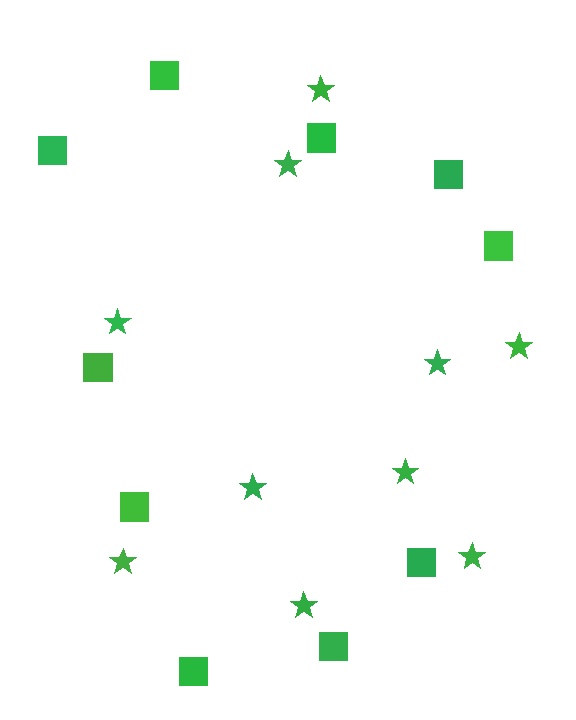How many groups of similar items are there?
There are 2 groups: one group of squares (10) and one group of stars (10).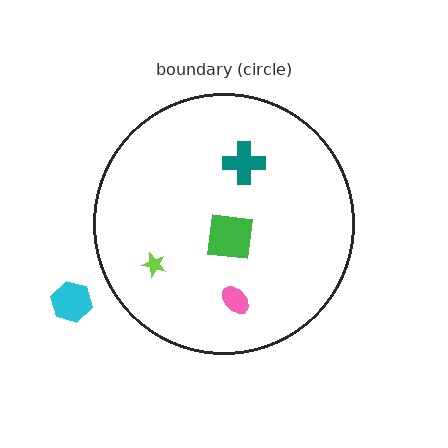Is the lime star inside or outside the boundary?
Inside.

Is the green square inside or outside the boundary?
Inside.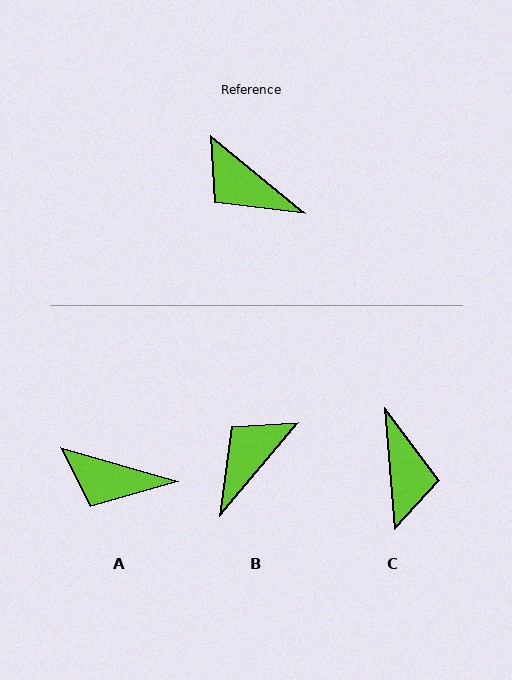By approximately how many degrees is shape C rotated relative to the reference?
Approximately 134 degrees counter-clockwise.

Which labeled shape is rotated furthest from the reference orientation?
C, about 134 degrees away.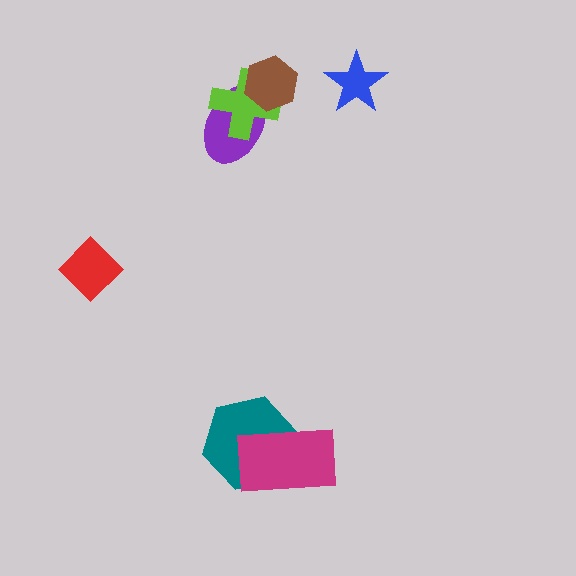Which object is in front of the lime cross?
The brown hexagon is in front of the lime cross.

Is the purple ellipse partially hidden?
Yes, it is partially covered by another shape.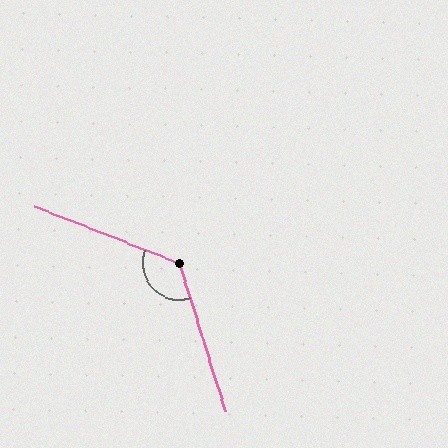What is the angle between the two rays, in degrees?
Approximately 129 degrees.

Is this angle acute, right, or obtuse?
It is obtuse.